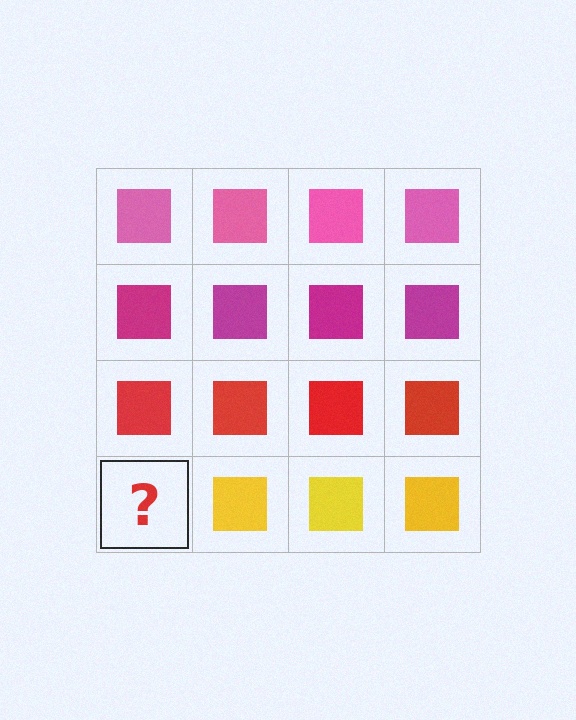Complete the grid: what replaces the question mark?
The question mark should be replaced with a yellow square.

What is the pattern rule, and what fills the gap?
The rule is that each row has a consistent color. The gap should be filled with a yellow square.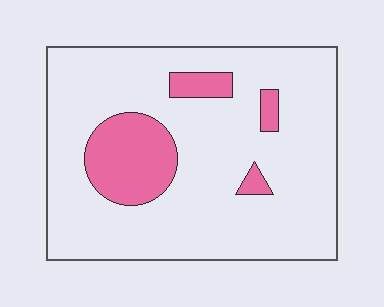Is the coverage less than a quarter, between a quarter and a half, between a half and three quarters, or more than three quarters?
Less than a quarter.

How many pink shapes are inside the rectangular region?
4.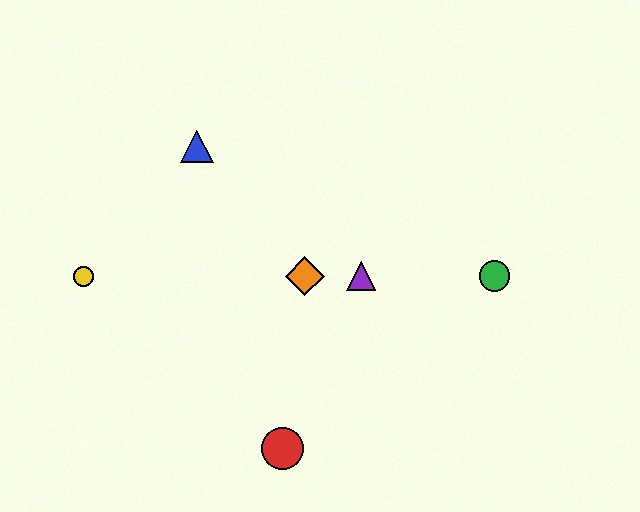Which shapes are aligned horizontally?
The green circle, the yellow circle, the purple triangle, the orange diamond are aligned horizontally.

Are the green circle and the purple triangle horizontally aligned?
Yes, both are at y≈276.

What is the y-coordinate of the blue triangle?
The blue triangle is at y≈147.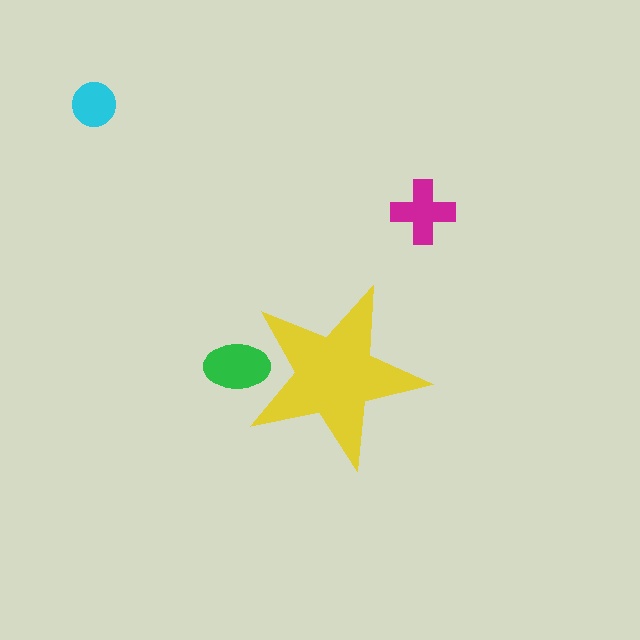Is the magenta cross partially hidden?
No, the magenta cross is fully visible.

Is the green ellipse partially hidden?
Yes, the green ellipse is partially hidden behind the yellow star.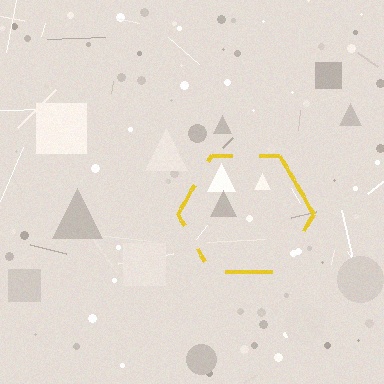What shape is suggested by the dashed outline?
The dashed outline suggests a hexagon.